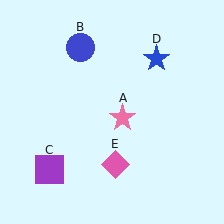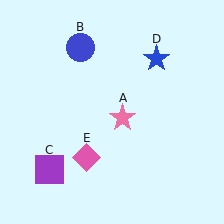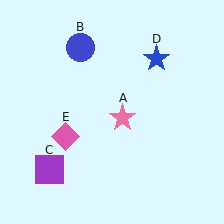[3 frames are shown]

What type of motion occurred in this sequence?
The pink diamond (object E) rotated clockwise around the center of the scene.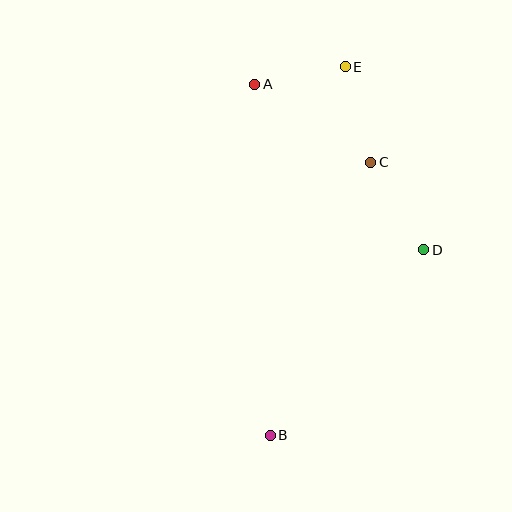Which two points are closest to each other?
Points A and E are closest to each other.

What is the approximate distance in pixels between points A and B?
The distance between A and B is approximately 352 pixels.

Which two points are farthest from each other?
Points B and E are farthest from each other.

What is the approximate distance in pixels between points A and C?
The distance between A and C is approximately 140 pixels.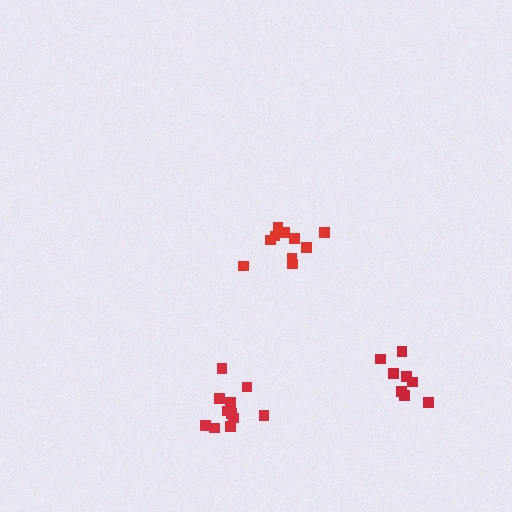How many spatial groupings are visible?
There are 3 spatial groupings.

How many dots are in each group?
Group 1: 10 dots, Group 2: 11 dots, Group 3: 8 dots (29 total).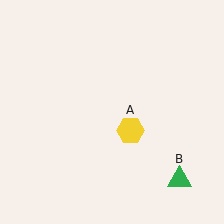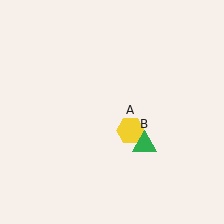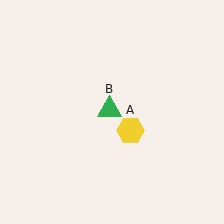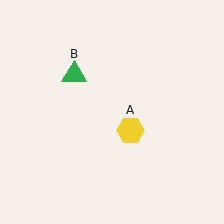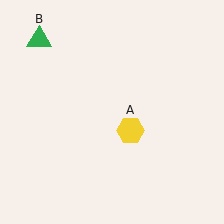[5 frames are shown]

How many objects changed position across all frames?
1 object changed position: green triangle (object B).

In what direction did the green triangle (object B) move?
The green triangle (object B) moved up and to the left.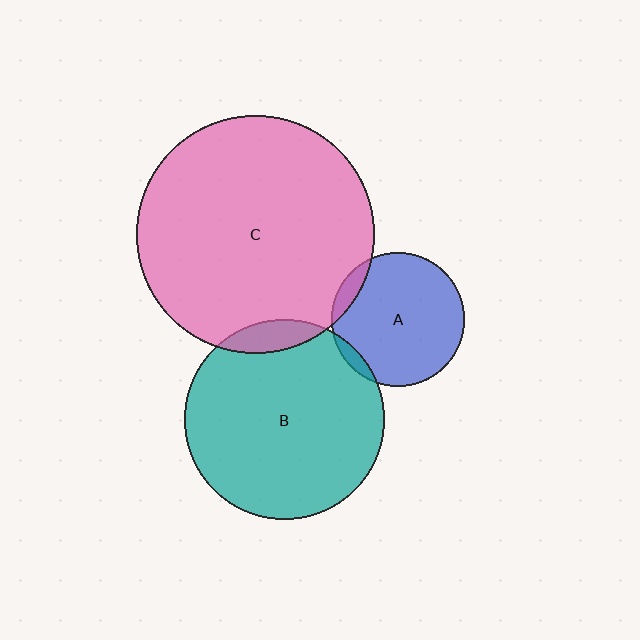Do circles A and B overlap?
Yes.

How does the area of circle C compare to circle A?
Approximately 3.2 times.